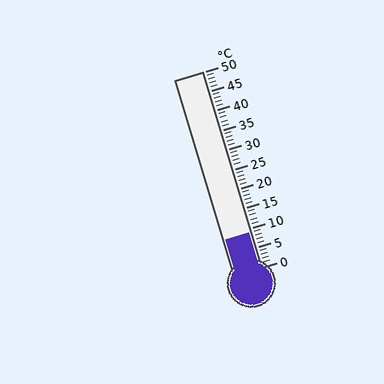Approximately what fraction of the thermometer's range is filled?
The thermometer is filled to approximately 20% of its range.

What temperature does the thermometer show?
The thermometer shows approximately 9°C.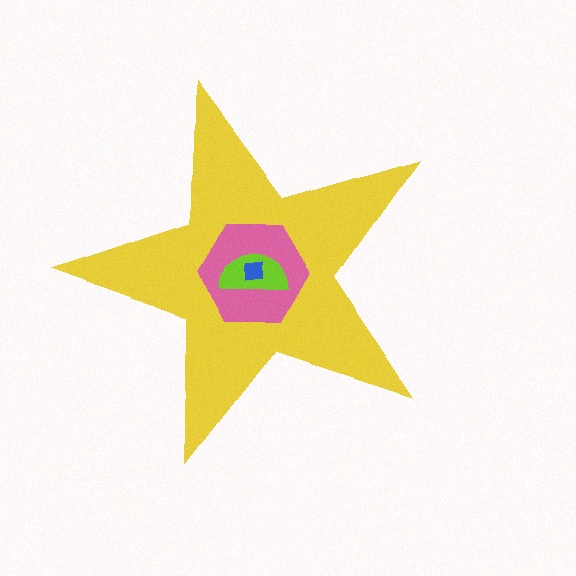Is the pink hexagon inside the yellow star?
Yes.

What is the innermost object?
The blue square.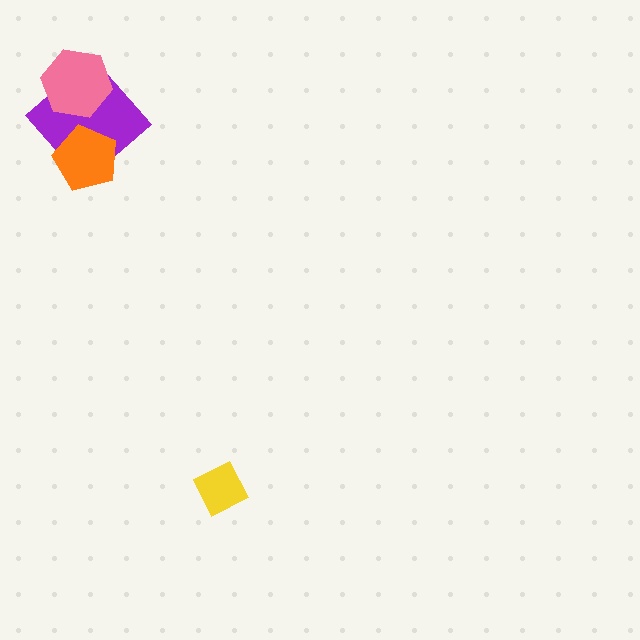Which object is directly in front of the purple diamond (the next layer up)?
The pink hexagon is directly in front of the purple diamond.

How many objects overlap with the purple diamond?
2 objects overlap with the purple diamond.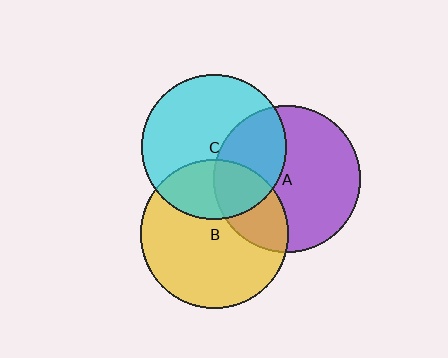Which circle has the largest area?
Circle B (yellow).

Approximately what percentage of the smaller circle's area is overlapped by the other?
Approximately 25%.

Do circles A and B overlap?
Yes.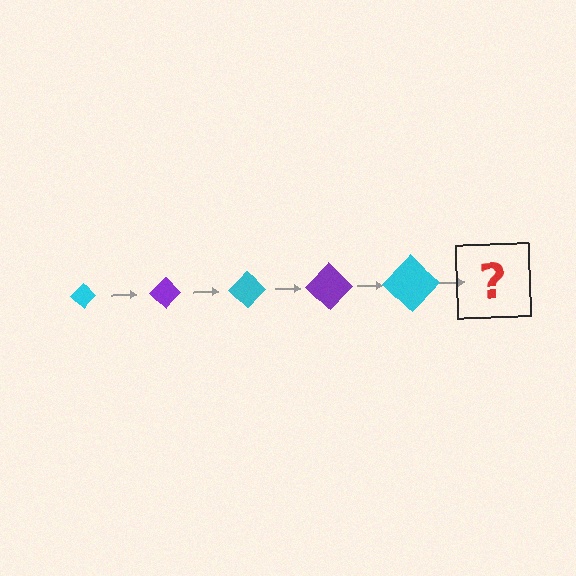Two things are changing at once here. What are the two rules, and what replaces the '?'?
The two rules are that the diamond grows larger each step and the color cycles through cyan and purple. The '?' should be a purple diamond, larger than the previous one.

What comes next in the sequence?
The next element should be a purple diamond, larger than the previous one.